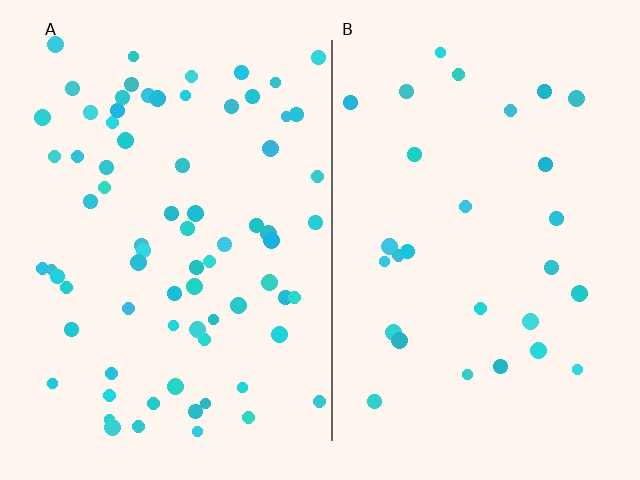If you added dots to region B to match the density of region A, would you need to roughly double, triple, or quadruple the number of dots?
Approximately triple.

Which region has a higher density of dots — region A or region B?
A (the left).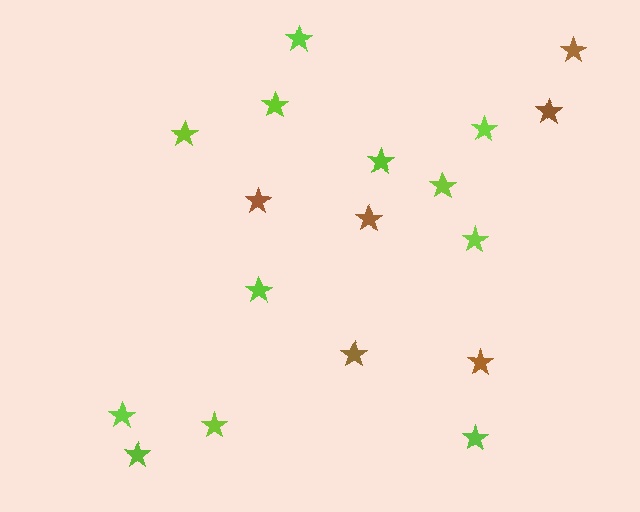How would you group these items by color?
There are 2 groups: one group of lime stars (12) and one group of brown stars (6).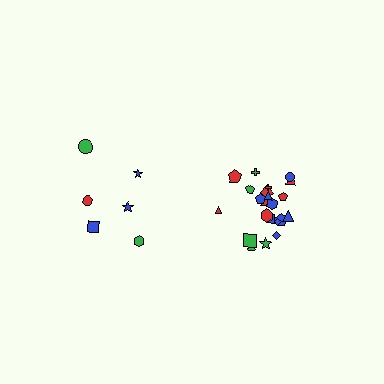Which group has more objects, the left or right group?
The right group.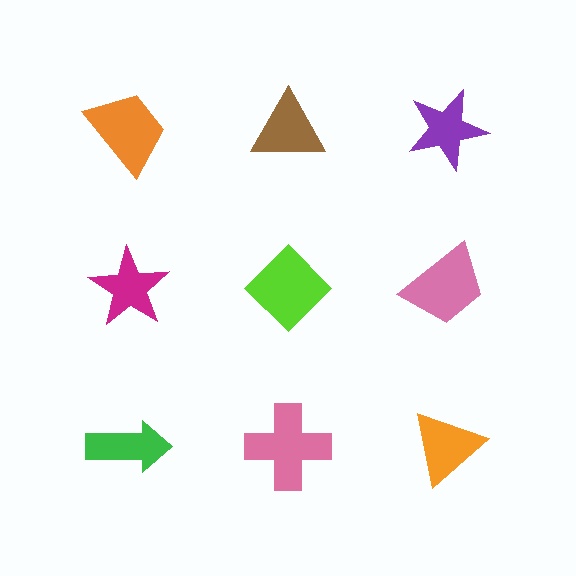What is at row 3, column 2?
A pink cross.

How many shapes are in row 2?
3 shapes.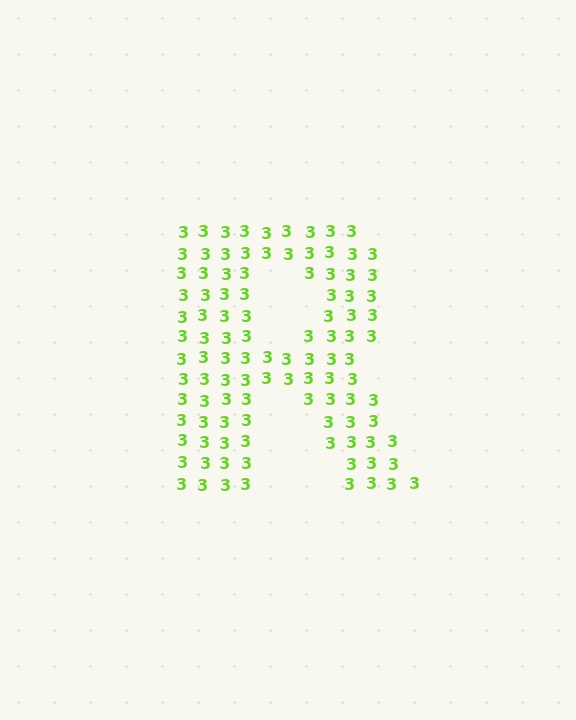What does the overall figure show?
The overall figure shows the letter R.